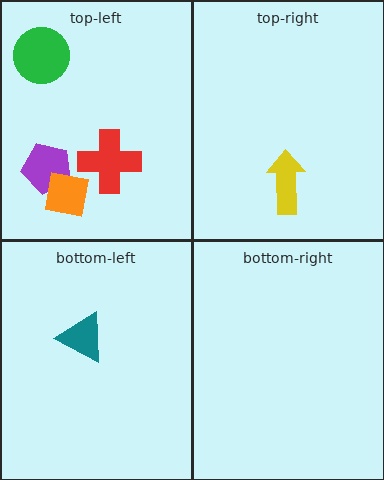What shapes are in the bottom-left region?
The teal triangle.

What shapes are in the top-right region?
The yellow arrow.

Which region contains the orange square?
The top-left region.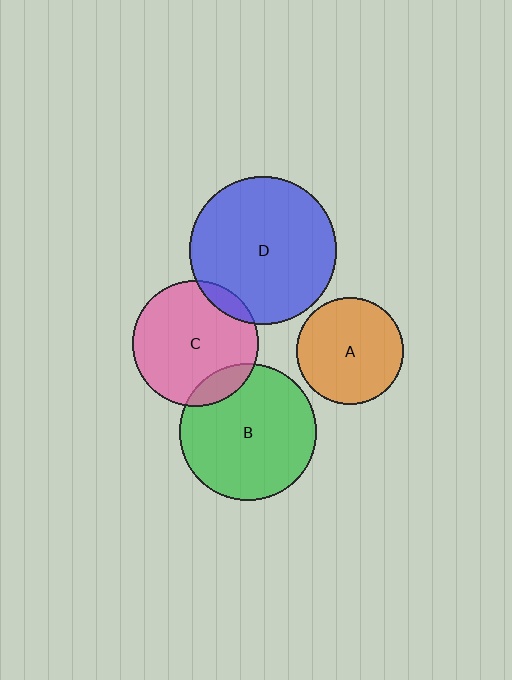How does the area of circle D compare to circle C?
Approximately 1.4 times.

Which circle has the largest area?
Circle D (blue).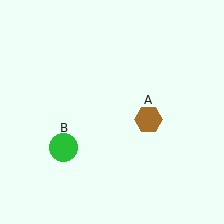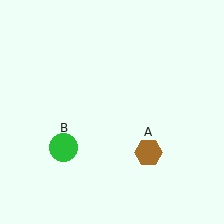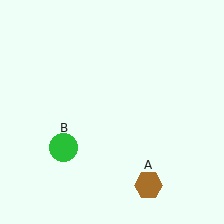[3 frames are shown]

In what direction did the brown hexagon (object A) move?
The brown hexagon (object A) moved down.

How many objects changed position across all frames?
1 object changed position: brown hexagon (object A).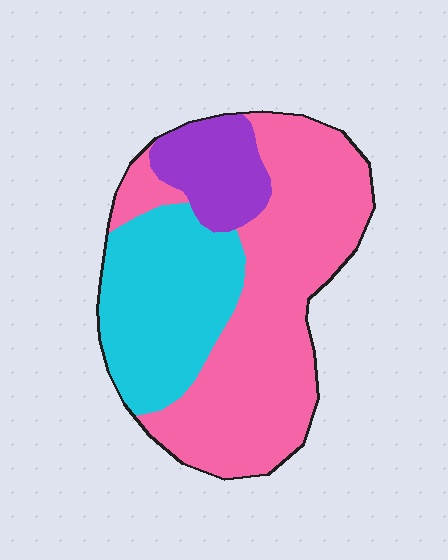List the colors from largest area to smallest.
From largest to smallest: pink, cyan, purple.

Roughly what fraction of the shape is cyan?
Cyan covers 30% of the shape.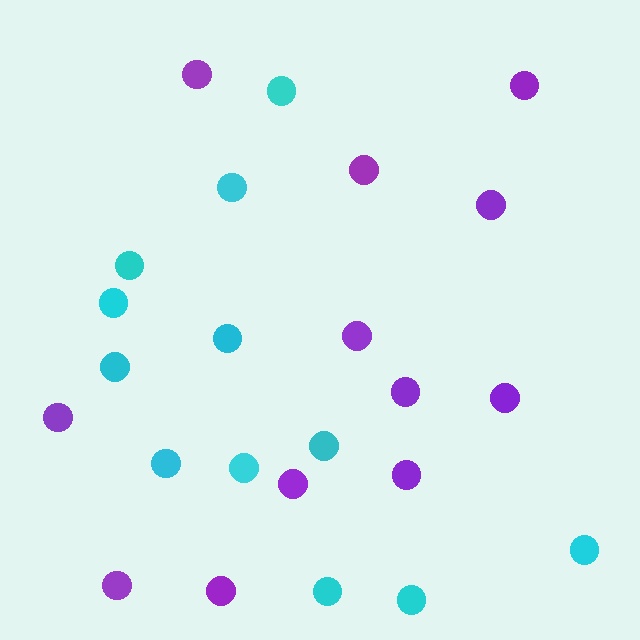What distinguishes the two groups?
There are 2 groups: one group of purple circles (12) and one group of cyan circles (12).